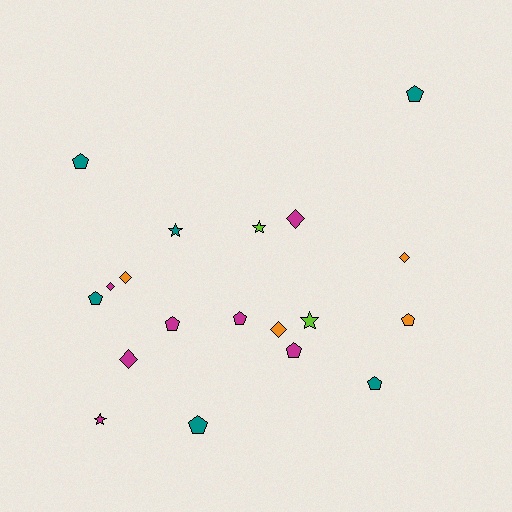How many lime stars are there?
There are 2 lime stars.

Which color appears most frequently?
Magenta, with 7 objects.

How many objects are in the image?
There are 19 objects.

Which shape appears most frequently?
Pentagon, with 9 objects.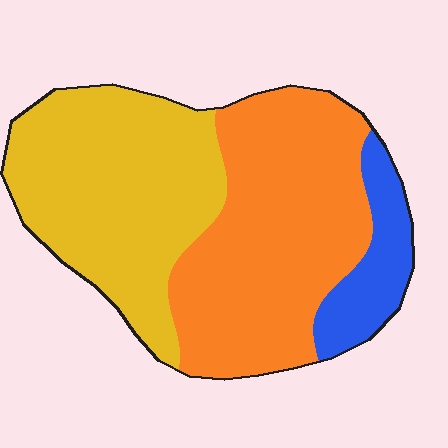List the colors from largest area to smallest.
From largest to smallest: orange, yellow, blue.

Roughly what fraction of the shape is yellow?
Yellow takes up about two fifths (2/5) of the shape.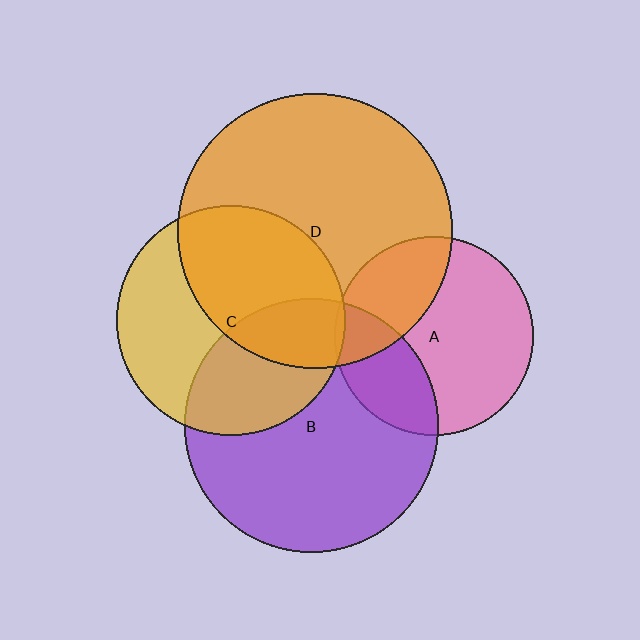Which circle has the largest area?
Circle D (orange).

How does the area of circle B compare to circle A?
Approximately 1.6 times.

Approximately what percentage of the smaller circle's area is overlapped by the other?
Approximately 5%.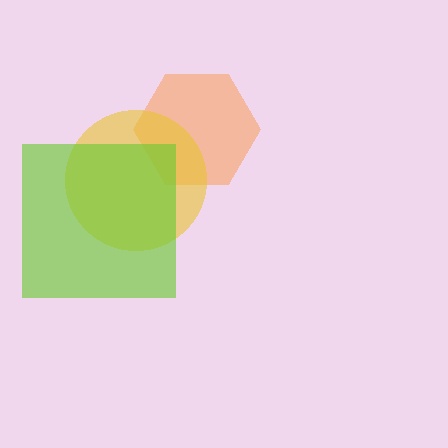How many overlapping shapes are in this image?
There are 3 overlapping shapes in the image.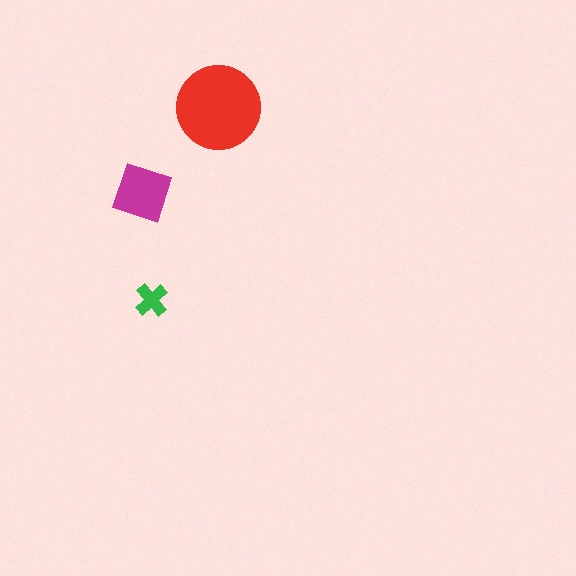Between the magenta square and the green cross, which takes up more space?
The magenta square.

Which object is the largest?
The red circle.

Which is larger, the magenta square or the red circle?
The red circle.